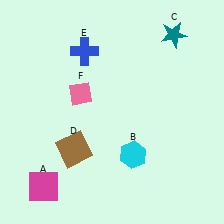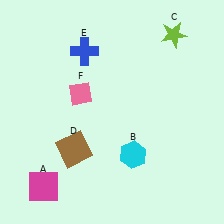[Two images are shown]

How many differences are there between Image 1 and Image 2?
There is 1 difference between the two images.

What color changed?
The star (C) changed from teal in Image 1 to lime in Image 2.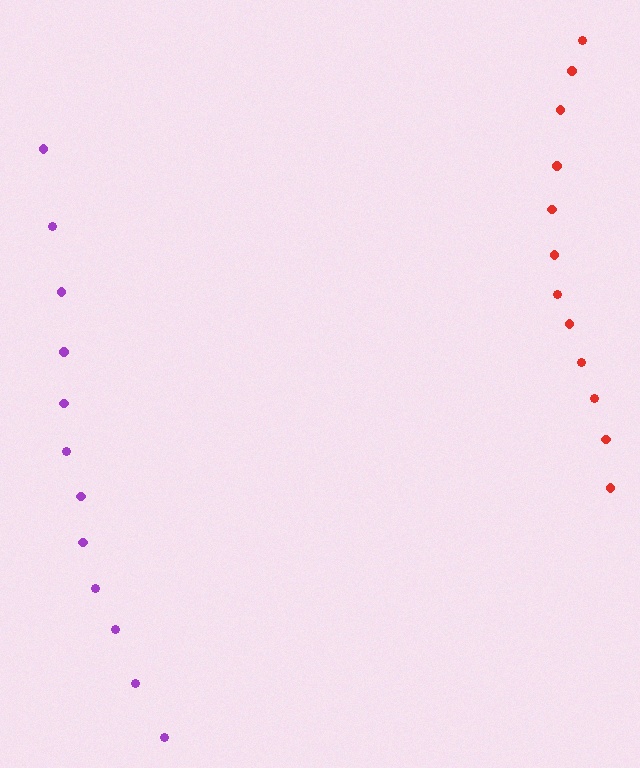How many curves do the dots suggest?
There are 2 distinct paths.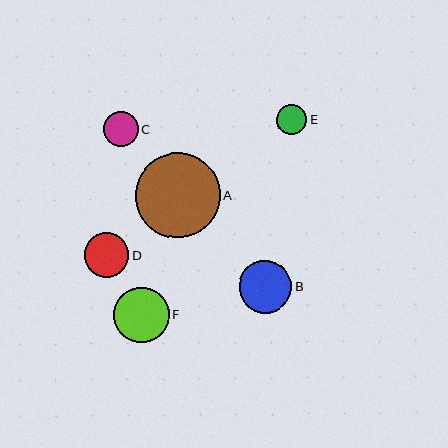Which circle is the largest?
Circle A is the largest with a size of approximately 85 pixels.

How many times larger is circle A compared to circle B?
Circle A is approximately 1.6 times the size of circle B.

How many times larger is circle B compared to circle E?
Circle B is approximately 1.8 times the size of circle E.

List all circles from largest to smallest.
From largest to smallest: A, F, B, D, C, E.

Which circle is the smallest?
Circle E is the smallest with a size of approximately 30 pixels.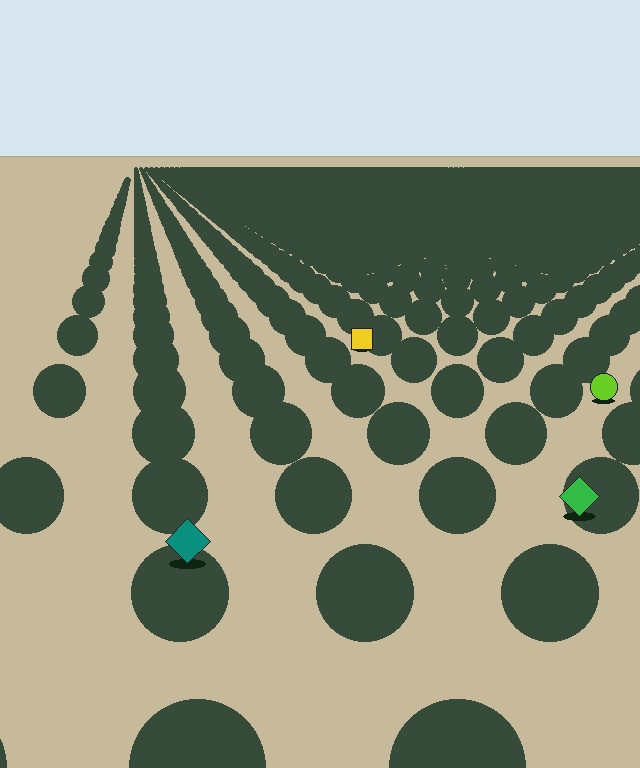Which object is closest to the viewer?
The teal diamond is closest. The texture marks near it are larger and more spread out.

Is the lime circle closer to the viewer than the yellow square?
Yes. The lime circle is closer — you can tell from the texture gradient: the ground texture is coarser near it.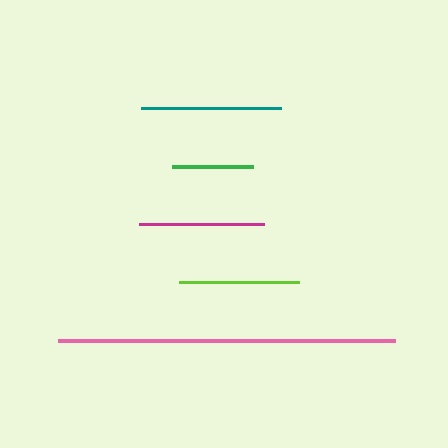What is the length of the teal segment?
The teal segment is approximately 141 pixels long.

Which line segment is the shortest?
The green line is the shortest at approximately 81 pixels.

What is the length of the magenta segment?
The magenta segment is approximately 125 pixels long.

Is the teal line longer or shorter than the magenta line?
The teal line is longer than the magenta line.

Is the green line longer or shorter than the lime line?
The lime line is longer than the green line.